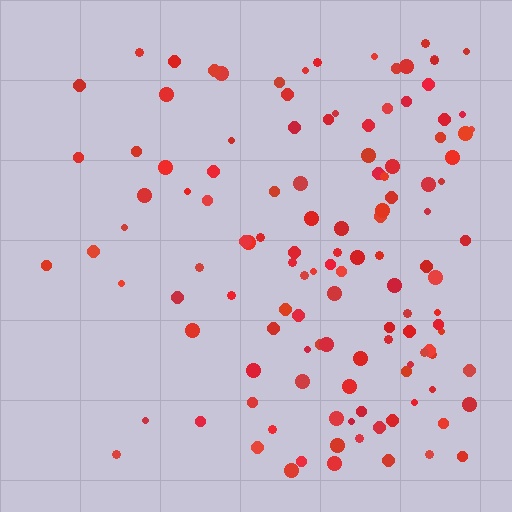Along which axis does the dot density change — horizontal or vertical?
Horizontal.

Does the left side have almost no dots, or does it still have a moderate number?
Still a moderate number, just noticeably fewer than the right.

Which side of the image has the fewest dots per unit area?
The left.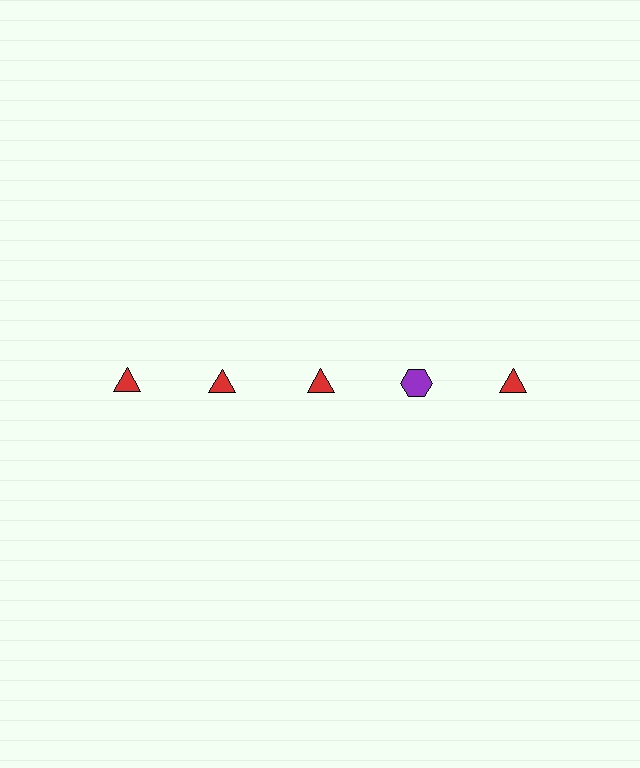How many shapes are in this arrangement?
There are 5 shapes arranged in a grid pattern.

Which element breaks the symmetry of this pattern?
The purple hexagon in the top row, second from right column breaks the symmetry. All other shapes are red triangles.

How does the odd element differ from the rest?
It differs in both color (purple instead of red) and shape (hexagon instead of triangle).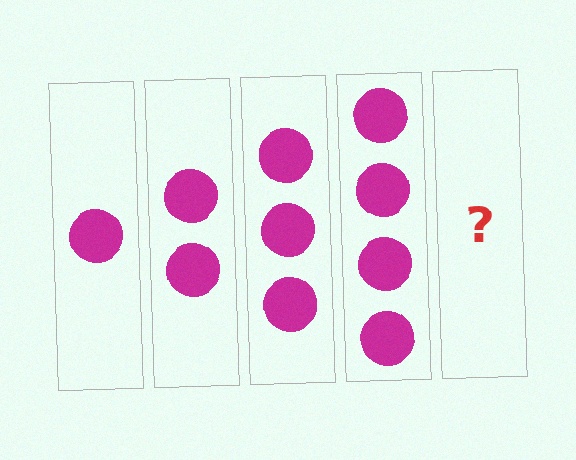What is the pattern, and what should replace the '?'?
The pattern is that each step adds one more circle. The '?' should be 5 circles.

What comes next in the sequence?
The next element should be 5 circles.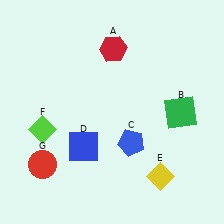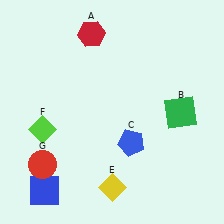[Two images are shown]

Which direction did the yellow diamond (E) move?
The yellow diamond (E) moved left.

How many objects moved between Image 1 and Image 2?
3 objects moved between the two images.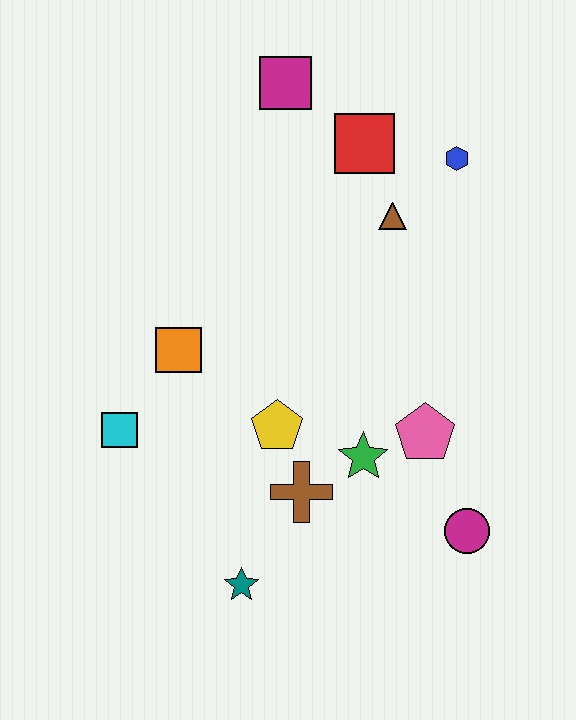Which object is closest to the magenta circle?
The pink pentagon is closest to the magenta circle.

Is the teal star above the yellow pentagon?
No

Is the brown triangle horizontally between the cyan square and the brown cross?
No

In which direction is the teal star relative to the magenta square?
The teal star is below the magenta square.